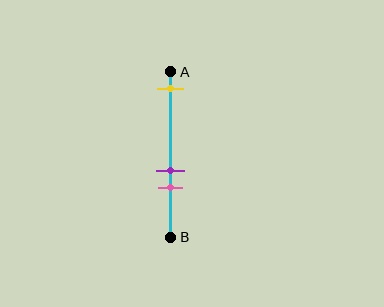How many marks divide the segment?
There are 3 marks dividing the segment.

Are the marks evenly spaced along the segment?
No, the marks are not evenly spaced.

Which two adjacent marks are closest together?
The purple and pink marks are the closest adjacent pair.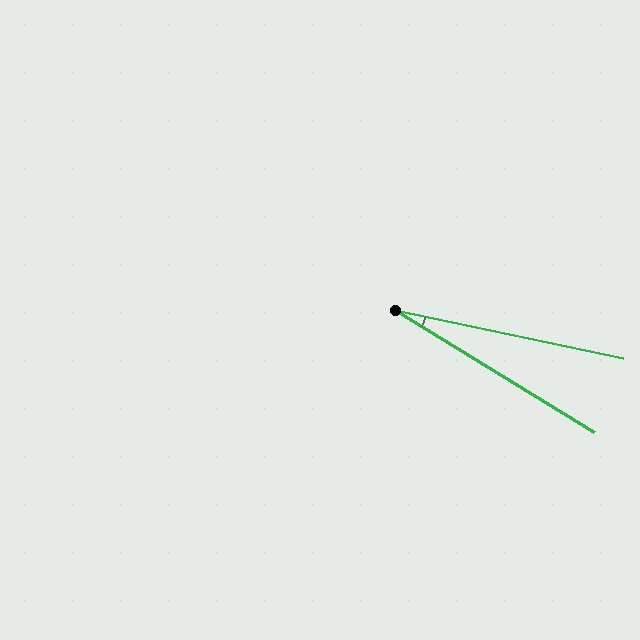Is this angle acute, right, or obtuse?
It is acute.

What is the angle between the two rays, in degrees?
Approximately 20 degrees.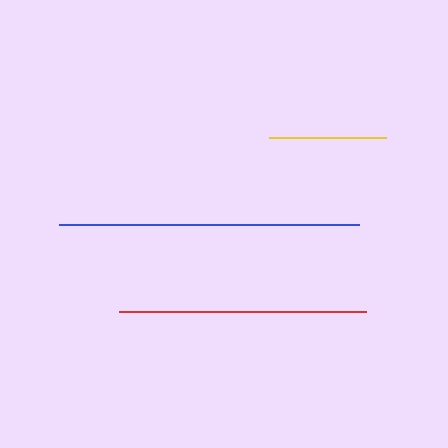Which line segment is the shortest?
The yellow line is the shortest at approximately 117 pixels.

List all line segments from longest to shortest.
From longest to shortest: blue, red, yellow.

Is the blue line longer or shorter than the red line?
The blue line is longer than the red line.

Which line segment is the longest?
The blue line is the longest at approximately 300 pixels.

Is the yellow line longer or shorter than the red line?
The red line is longer than the yellow line.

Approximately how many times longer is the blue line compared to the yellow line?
The blue line is approximately 2.6 times the length of the yellow line.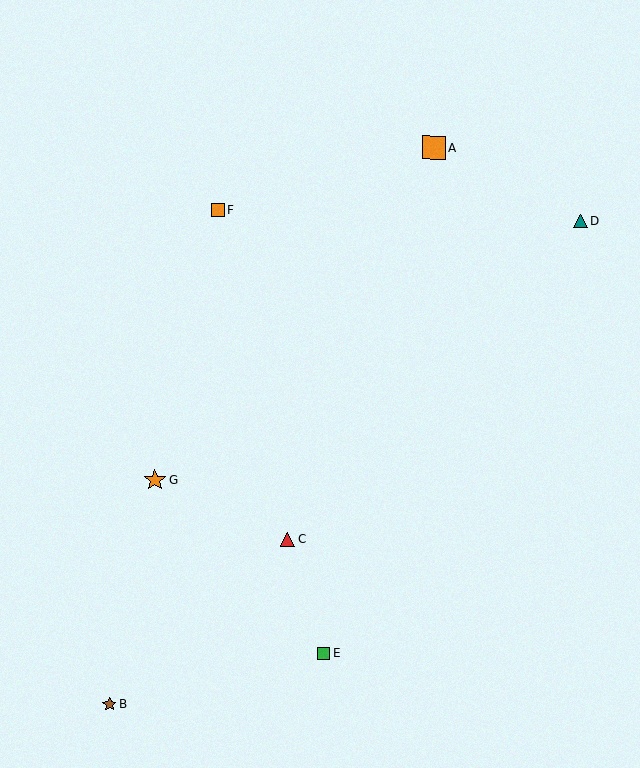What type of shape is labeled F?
Shape F is an orange square.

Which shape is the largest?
The orange square (labeled A) is the largest.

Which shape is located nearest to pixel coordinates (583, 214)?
The teal triangle (labeled D) at (580, 221) is nearest to that location.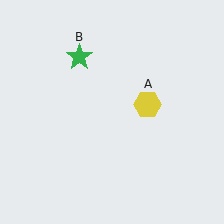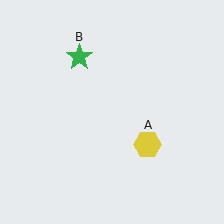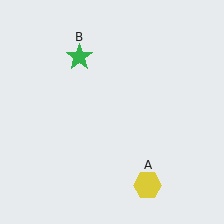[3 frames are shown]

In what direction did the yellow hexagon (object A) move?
The yellow hexagon (object A) moved down.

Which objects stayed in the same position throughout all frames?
Green star (object B) remained stationary.